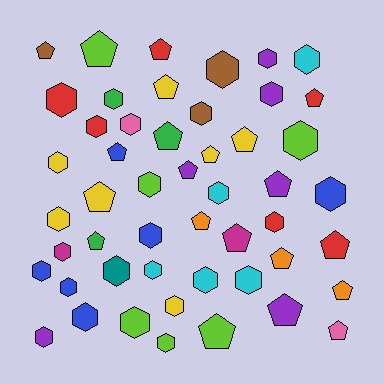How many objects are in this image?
There are 50 objects.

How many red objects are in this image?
There are 6 red objects.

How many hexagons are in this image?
There are 29 hexagons.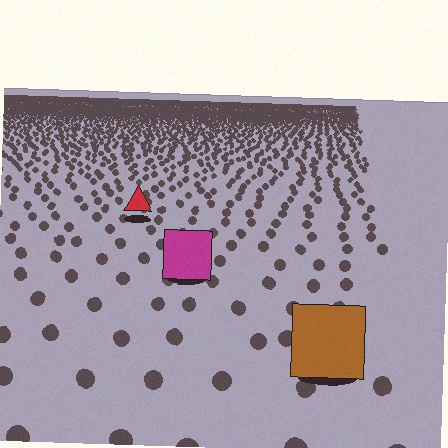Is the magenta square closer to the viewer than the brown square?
No. The brown square is closer — you can tell from the texture gradient: the ground texture is coarser near it.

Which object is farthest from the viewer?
The red triangle is farthest from the viewer. It appears smaller and the ground texture around it is denser.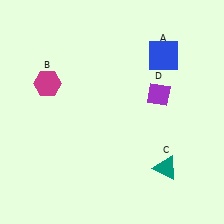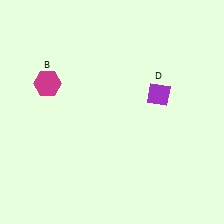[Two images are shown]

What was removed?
The blue square (A), the teal triangle (C) were removed in Image 2.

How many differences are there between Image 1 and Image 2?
There are 2 differences between the two images.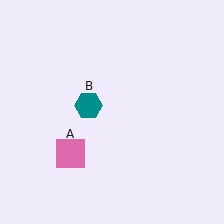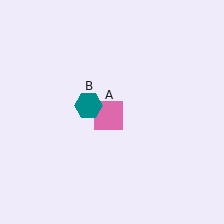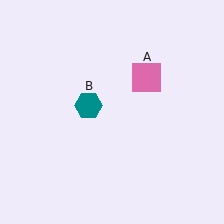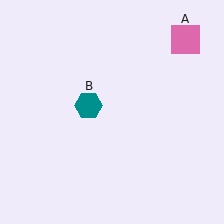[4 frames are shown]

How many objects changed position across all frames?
1 object changed position: pink square (object A).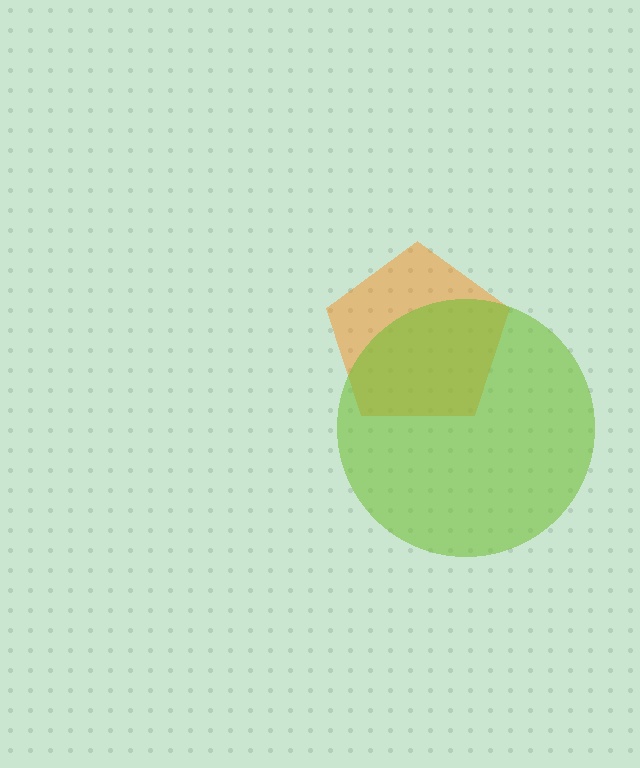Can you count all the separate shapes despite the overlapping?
Yes, there are 2 separate shapes.